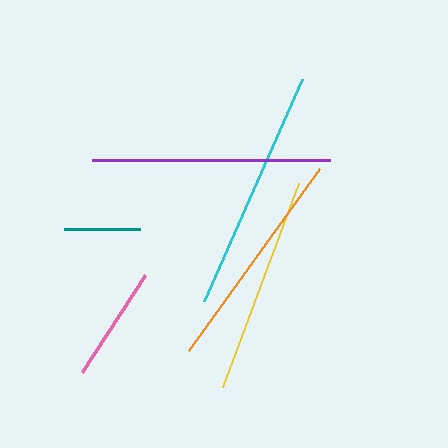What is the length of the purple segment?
The purple segment is approximately 239 pixels long.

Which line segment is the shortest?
The teal line is the shortest at approximately 76 pixels.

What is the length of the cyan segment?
The cyan segment is approximately 242 pixels long.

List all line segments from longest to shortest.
From longest to shortest: cyan, purple, orange, yellow, pink, teal.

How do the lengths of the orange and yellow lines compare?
The orange and yellow lines are approximately the same length.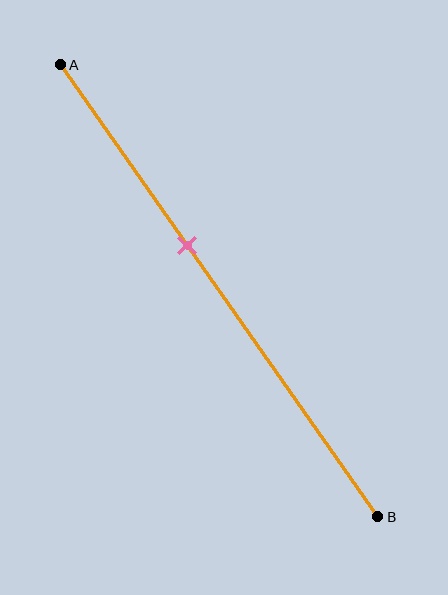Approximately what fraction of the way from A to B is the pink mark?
The pink mark is approximately 40% of the way from A to B.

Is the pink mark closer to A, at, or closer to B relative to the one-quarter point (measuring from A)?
The pink mark is closer to point B than the one-quarter point of segment AB.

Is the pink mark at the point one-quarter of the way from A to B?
No, the mark is at about 40% from A, not at the 25% one-quarter point.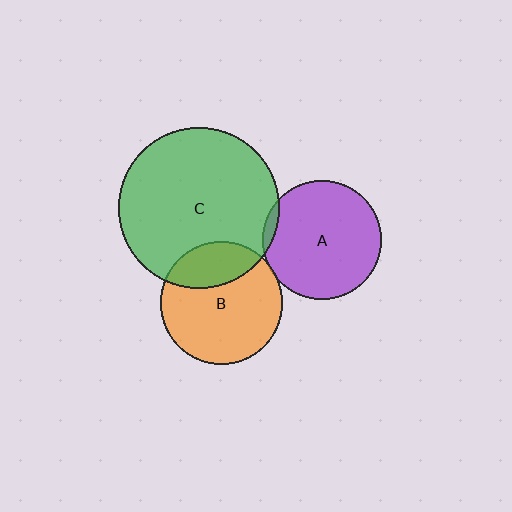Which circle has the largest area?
Circle C (green).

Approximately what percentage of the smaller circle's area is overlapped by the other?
Approximately 5%.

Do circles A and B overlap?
Yes.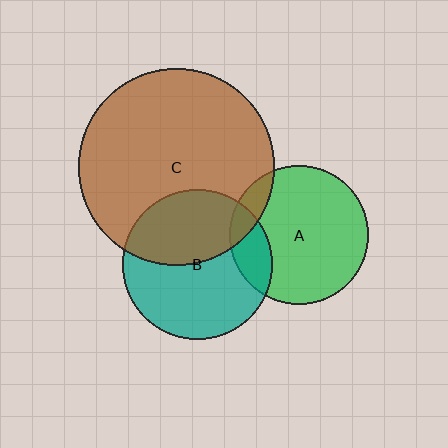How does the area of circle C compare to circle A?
Approximately 2.0 times.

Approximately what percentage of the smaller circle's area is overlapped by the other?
Approximately 40%.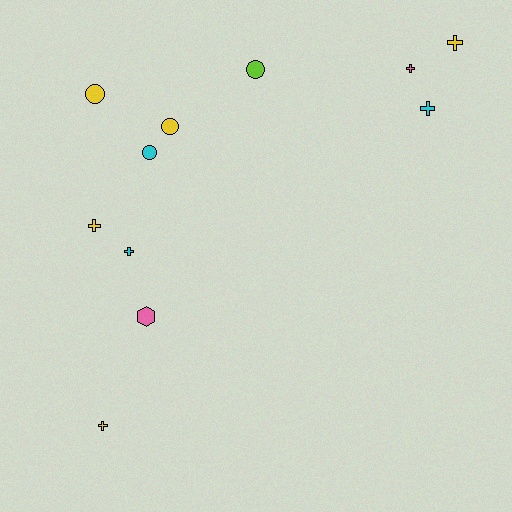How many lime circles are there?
There is 1 lime circle.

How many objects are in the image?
There are 11 objects.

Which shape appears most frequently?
Cross, with 6 objects.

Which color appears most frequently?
Yellow, with 5 objects.